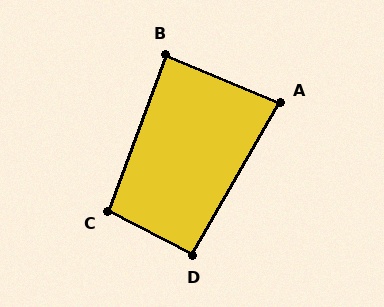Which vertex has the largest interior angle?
C, at approximately 97 degrees.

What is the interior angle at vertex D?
Approximately 92 degrees (approximately right).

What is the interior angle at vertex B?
Approximately 88 degrees (approximately right).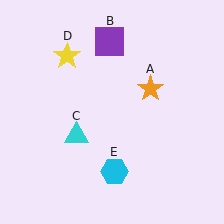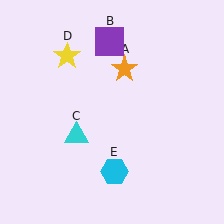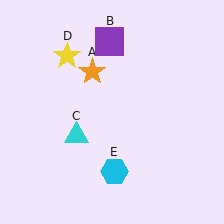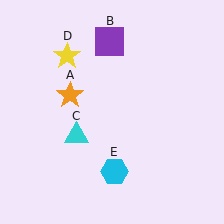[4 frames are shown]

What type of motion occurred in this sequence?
The orange star (object A) rotated counterclockwise around the center of the scene.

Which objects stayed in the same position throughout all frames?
Purple square (object B) and cyan triangle (object C) and yellow star (object D) and cyan hexagon (object E) remained stationary.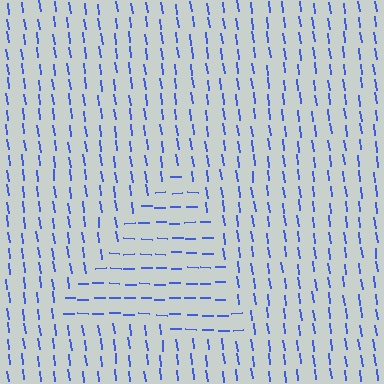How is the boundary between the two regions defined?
The boundary is defined purely by a change in line orientation (approximately 82 degrees difference). All lines are the same color and thickness.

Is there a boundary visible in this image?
Yes, there is a texture boundary formed by a change in line orientation.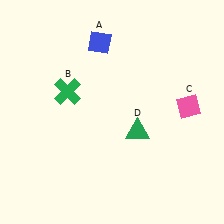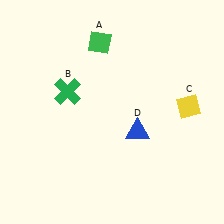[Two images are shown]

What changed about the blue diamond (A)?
In Image 1, A is blue. In Image 2, it changed to green.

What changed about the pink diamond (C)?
In Image 1, C is pink. In Image 2, it changed to yellow.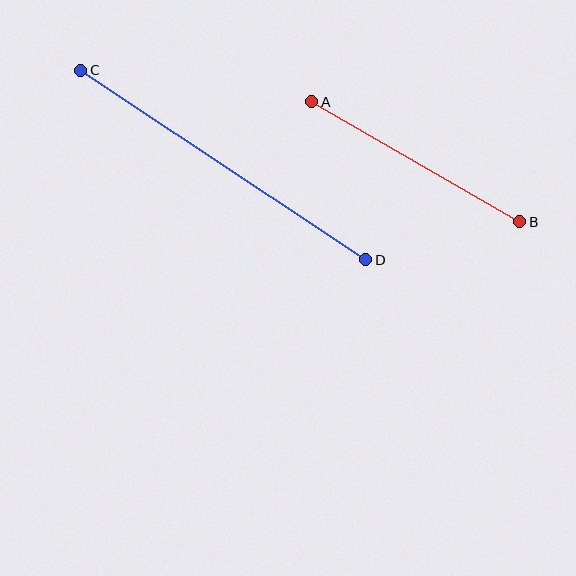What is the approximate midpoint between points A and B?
The midpoint is at approximately (416, 162) pixels.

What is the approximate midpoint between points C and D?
The midpoint is at approximately (223, 165) pixels.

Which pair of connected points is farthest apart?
Points C and D are farthest apart.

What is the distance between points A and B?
The distance is approximately 240 pixels.